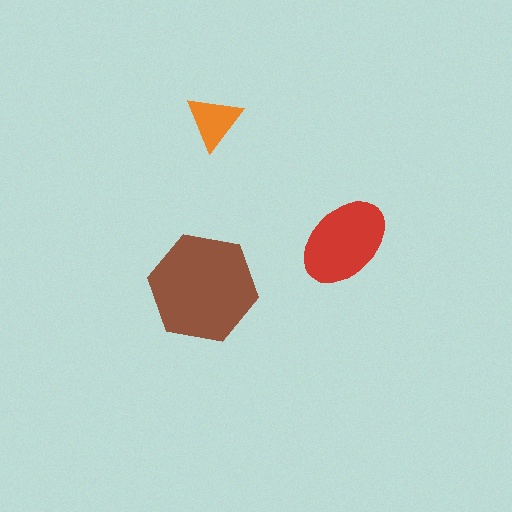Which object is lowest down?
The brown hexagon is bottommost.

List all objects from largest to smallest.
The brown hexagon, the red ellipse, the orange triangle.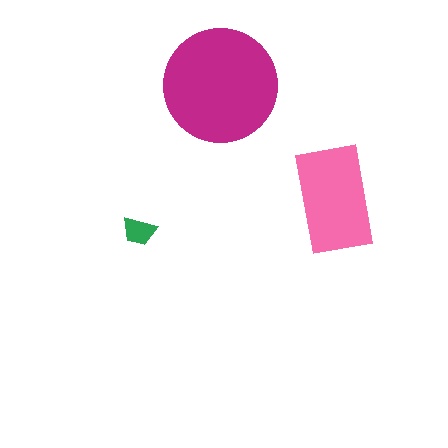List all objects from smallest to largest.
The green trapezoid, the pink rectangle, the magenta circle.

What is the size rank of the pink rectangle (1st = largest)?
2nd.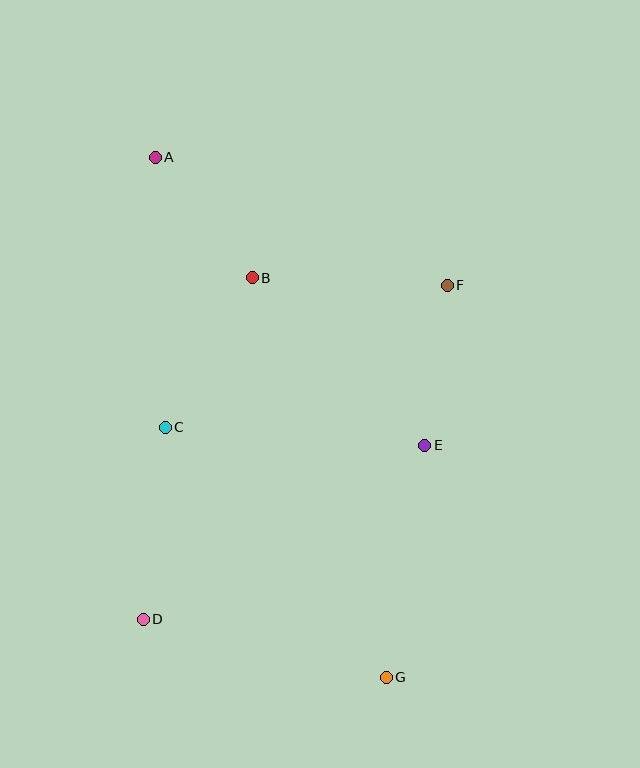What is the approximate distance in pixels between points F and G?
The distance between F and G is approximately 396 pixels.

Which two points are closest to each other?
Points A and B are closest to each other.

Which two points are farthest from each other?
Points A and G are farthest from each other.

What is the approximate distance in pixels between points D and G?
The distance between D and G is approximately 250 pixels.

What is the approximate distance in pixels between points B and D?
The distance between B and D is approximately 358 pixels.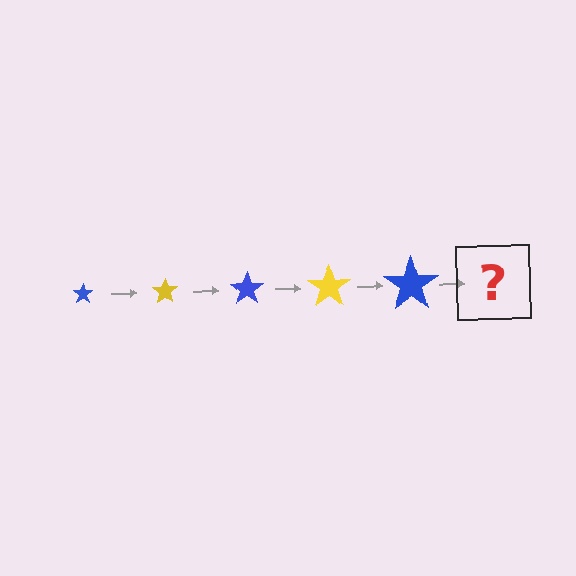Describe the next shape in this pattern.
It should be a yellow star, larger than the previous one.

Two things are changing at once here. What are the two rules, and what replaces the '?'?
The two rules are that the star grows larger each step and the color cycles through blue and yellow. The '?' should be a yellow star, larger than the previous one.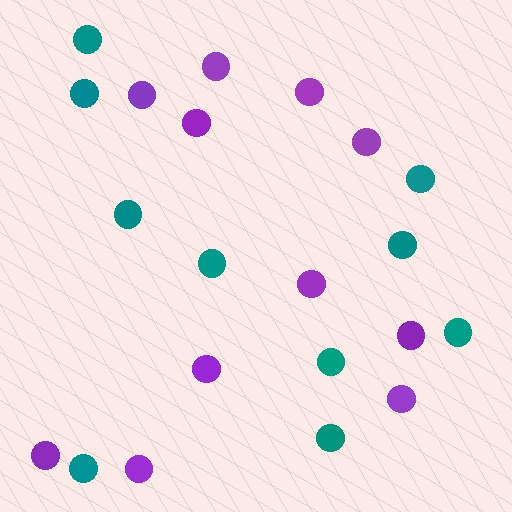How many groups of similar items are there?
There are 2 groups: one group of purple circles (11) and one group of teal circles (10).